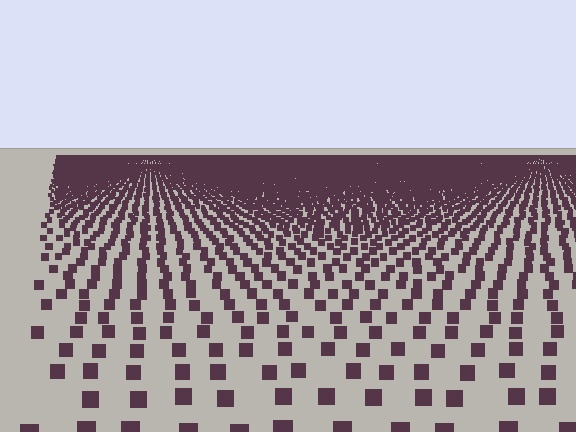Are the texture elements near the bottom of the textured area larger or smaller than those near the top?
Larger. Near the bottom, elements are closer to the viewer and appear at a bigger on-screen size.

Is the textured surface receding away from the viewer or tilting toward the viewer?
The surface is receding away from the viewer. Texture elements get smaller and denser toward the top.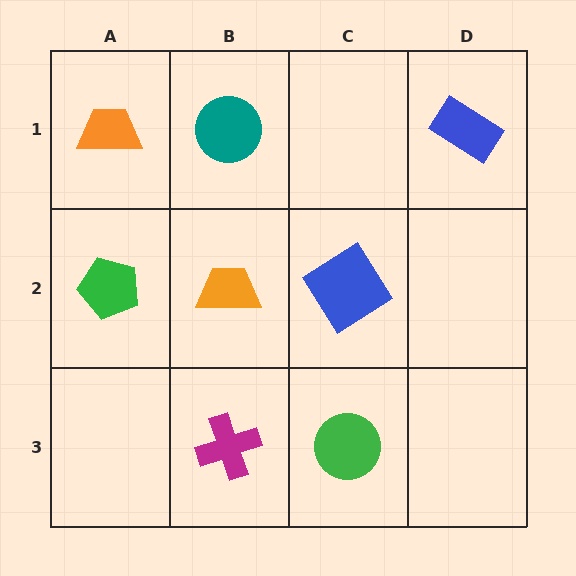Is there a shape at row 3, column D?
No, that cell is empty.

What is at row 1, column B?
A teal circle.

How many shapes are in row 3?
2 shapes.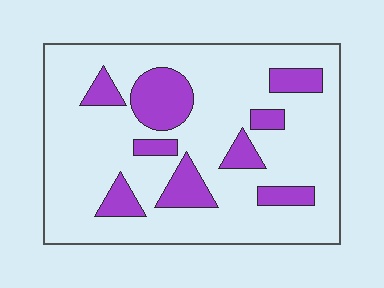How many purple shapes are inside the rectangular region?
9.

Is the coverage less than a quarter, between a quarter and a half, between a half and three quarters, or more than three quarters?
Less than a quarter.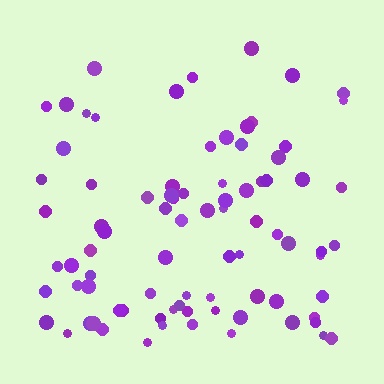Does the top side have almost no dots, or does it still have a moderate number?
Still a moderate number, just noticeably fewer than the bottom.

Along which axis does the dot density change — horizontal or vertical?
Vertical.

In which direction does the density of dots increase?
From top to bottom, with the bottom side densest.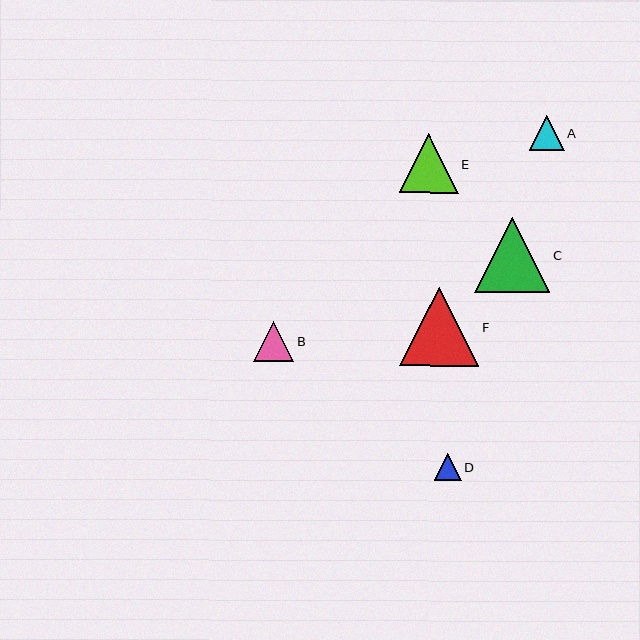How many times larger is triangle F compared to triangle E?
Triangle F is approximately 1.3 times the size of triangle E.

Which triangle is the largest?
Triangle F is the largest with a size of approximately 79 pixels.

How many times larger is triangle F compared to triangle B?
Triangle F is approximately 1.9 times the size of triangle B.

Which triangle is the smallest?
Triangle D is the smallest with a size of approximately 27 pixels.